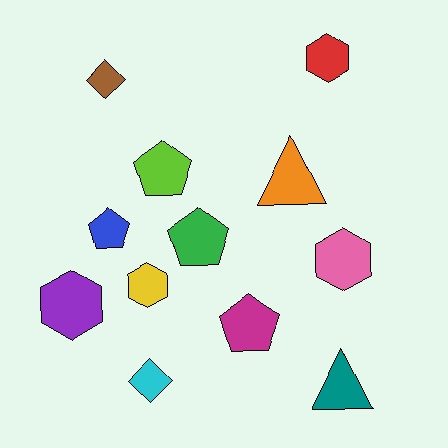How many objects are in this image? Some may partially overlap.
There are 12 objects.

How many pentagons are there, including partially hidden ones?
There are 4 pentagons.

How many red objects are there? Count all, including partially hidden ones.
There is 1 red object.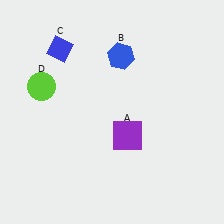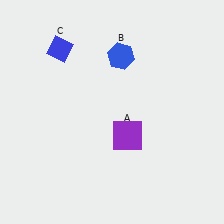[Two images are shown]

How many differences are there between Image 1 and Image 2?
There is 1 difference between the two images.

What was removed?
The lime circle (D) was removed in Image 2.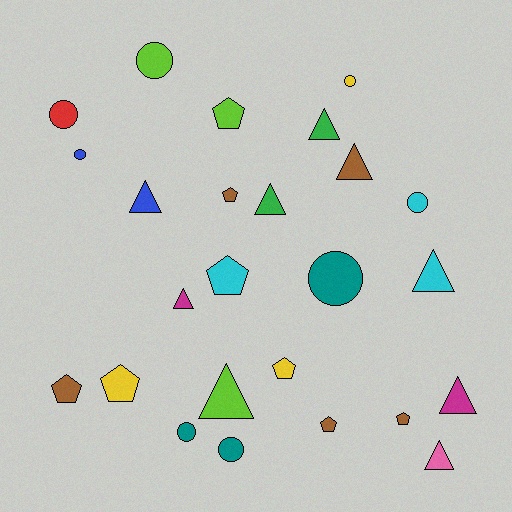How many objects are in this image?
There are 25 objects.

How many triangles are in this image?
There are 9 triangles.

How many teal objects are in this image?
There are 3 teal objects.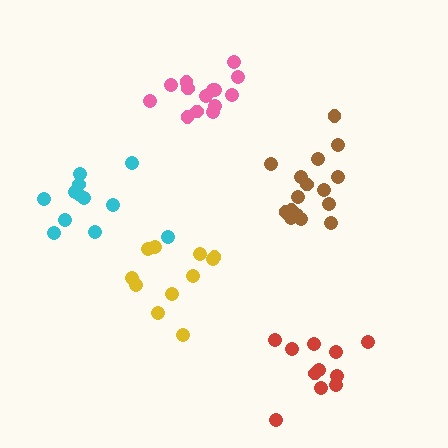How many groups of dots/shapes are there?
There are 5 groups.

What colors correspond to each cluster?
The clusters are colored: cyan, pink, brown, yellow, red.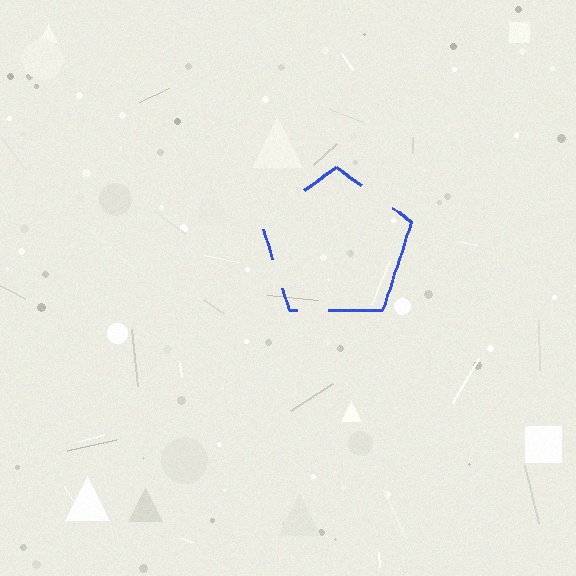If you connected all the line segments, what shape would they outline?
They would outline a pentagon.